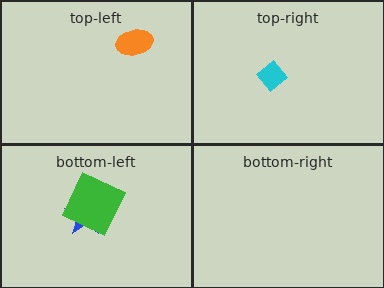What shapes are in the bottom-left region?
The blue star, the green square.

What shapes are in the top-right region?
The cyan diamond.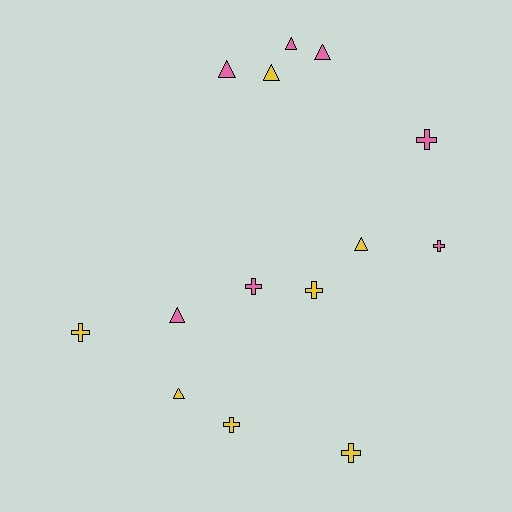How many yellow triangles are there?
There are 3 yellow triangles.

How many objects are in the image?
There are 14 objects.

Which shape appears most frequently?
Triangle, with 7 objects.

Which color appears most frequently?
Pink, with 7 objects.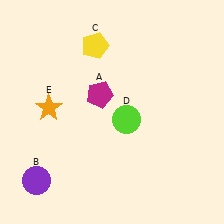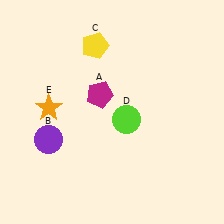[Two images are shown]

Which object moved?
The purple circle (B) moved up.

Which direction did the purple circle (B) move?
The purple circle (B) moved up.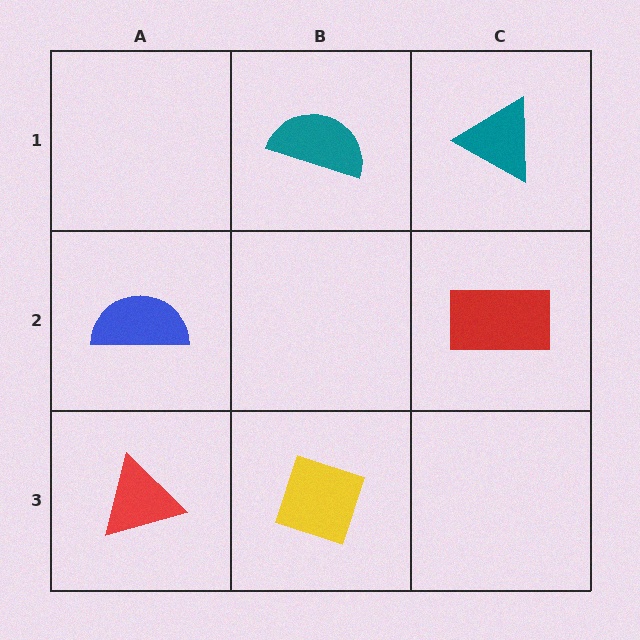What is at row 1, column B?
A teal semicircle.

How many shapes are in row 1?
2 shapes.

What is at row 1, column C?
A teal triangle.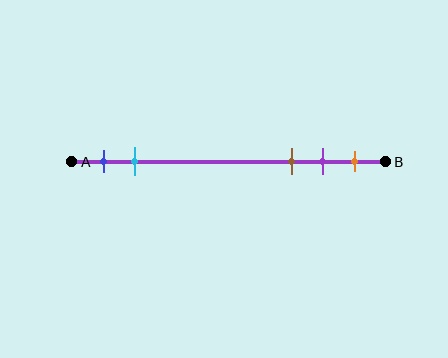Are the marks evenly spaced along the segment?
No, the marks are not evenly spaced.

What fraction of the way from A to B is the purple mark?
The purple mark is approximately 80% (0.8) of the way from A to B.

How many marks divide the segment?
There are 5 marks dividing the segment.